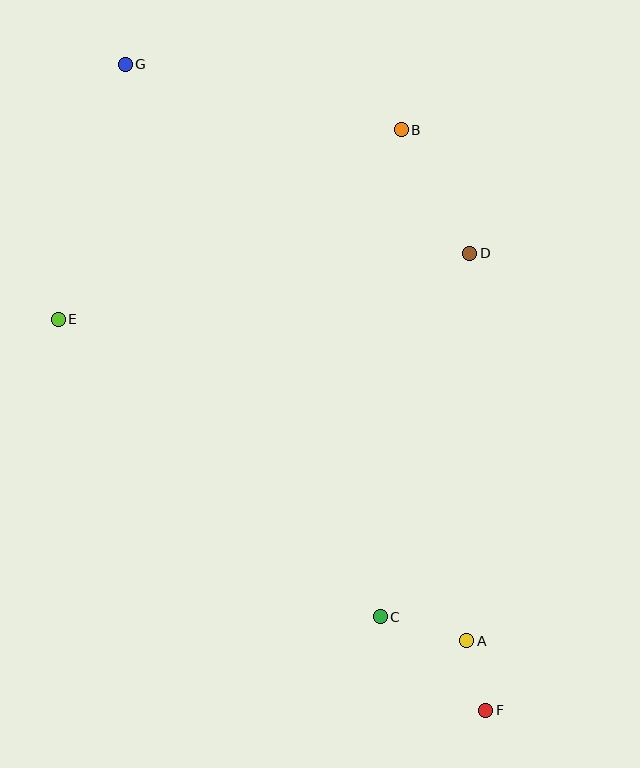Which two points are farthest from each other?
Points F and G are farthest from each other.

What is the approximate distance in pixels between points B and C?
The distance between B and C is approximately 488 pixels.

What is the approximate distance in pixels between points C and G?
The distance between C and G is approximately 609 pixels.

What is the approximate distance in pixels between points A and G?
The distance between A and G is approximately 670 pixels.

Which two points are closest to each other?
Points A and F are closest to each other.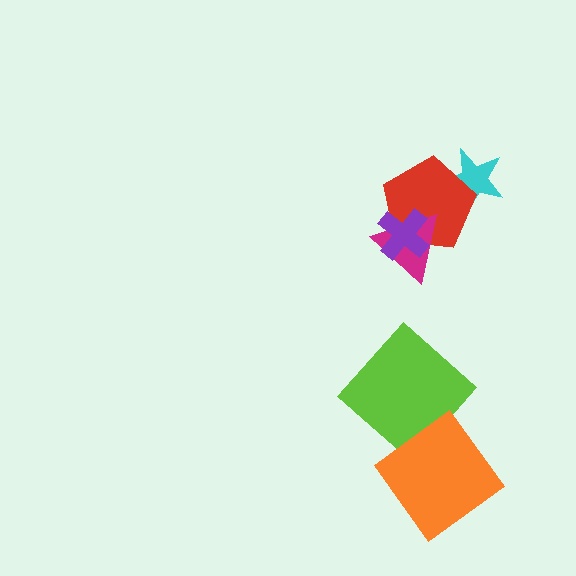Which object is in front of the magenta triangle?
The purple cross is in front of the magenta triangle.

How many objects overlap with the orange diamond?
0 objects overlap with the orange diamond.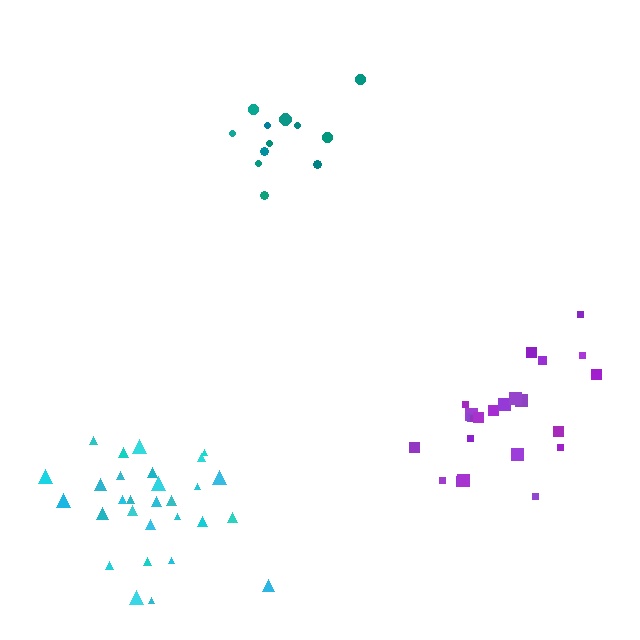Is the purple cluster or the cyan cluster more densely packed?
Purple.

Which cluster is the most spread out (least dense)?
Teal.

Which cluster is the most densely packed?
Purple.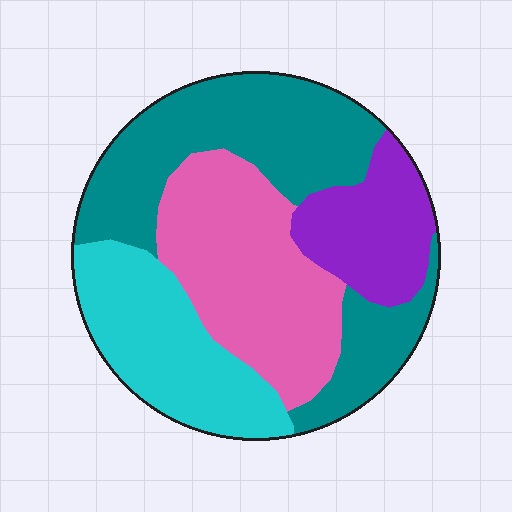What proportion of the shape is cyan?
Cyan takes up about one fifth (1/5) of the shape.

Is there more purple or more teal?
Teal.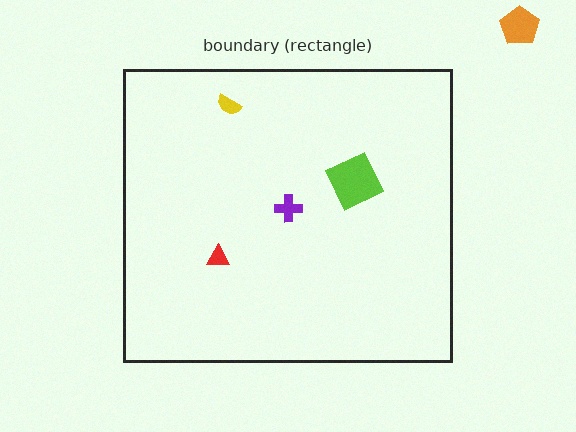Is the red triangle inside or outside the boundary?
Inside.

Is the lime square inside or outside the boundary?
Inside.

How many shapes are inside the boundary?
4 inside, 1 outside.